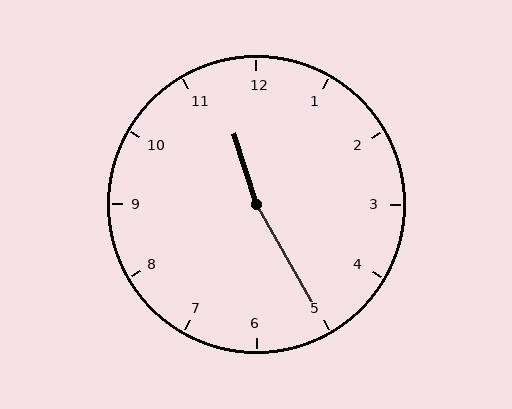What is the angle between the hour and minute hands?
Approximately 168 degrees.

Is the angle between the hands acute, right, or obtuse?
It is obtuse.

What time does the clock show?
11:25.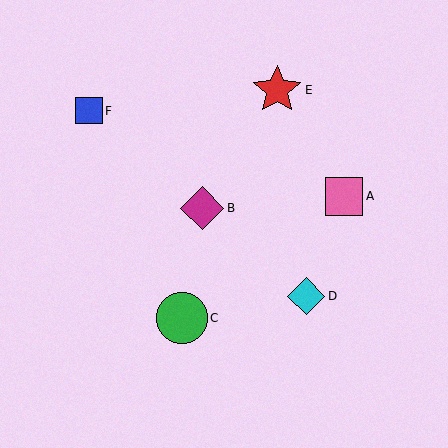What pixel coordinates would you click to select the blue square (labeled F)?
Click at (89, 111) to select the blue square F.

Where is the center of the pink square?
The center of the pink square is at (344, 197).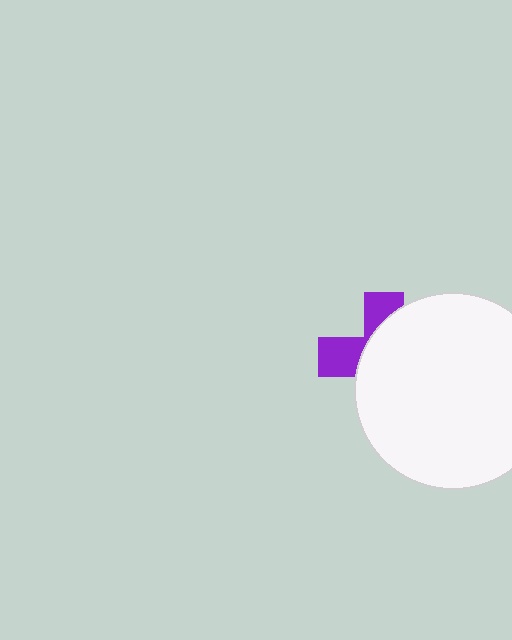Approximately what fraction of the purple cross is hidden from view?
Roughly 67% of the purple cross is hidden behind the white circle.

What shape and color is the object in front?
The object in front is a white circle.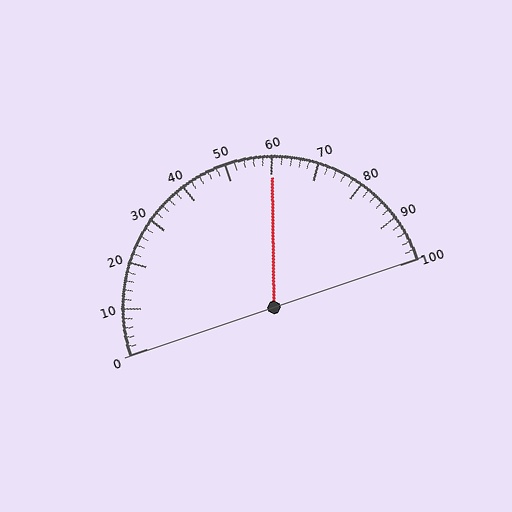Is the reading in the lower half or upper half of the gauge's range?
The reading is in the upper half of the range (0 to 100).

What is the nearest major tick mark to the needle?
The nearest major tick mark is 60.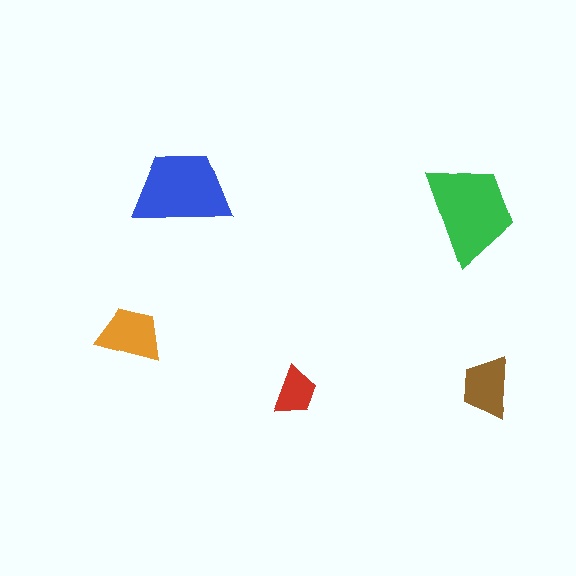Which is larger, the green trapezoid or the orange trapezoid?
The green one.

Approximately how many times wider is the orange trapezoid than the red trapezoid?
About 1.5 times wider.